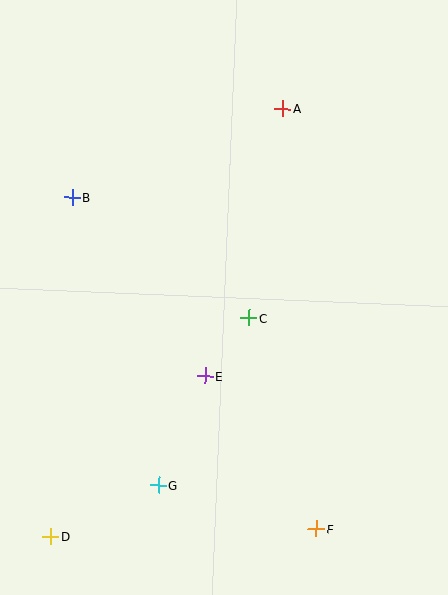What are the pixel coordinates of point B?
Point B is at (72, 197).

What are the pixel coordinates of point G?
Point G is at (159, 485).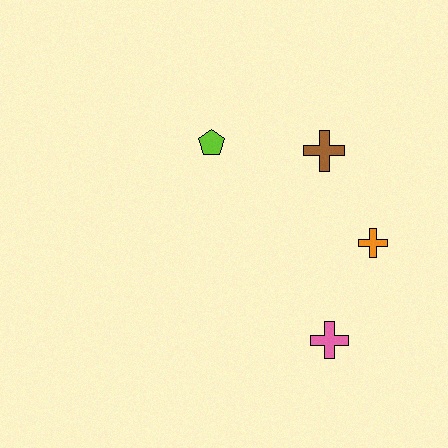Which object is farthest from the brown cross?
The pink cross is farthest from the brown cross.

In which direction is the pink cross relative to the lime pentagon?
The pink cross is below the lime pentagon.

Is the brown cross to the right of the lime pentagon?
Yes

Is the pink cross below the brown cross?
Yes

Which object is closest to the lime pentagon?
The brown cross is closest to the lime pentagon.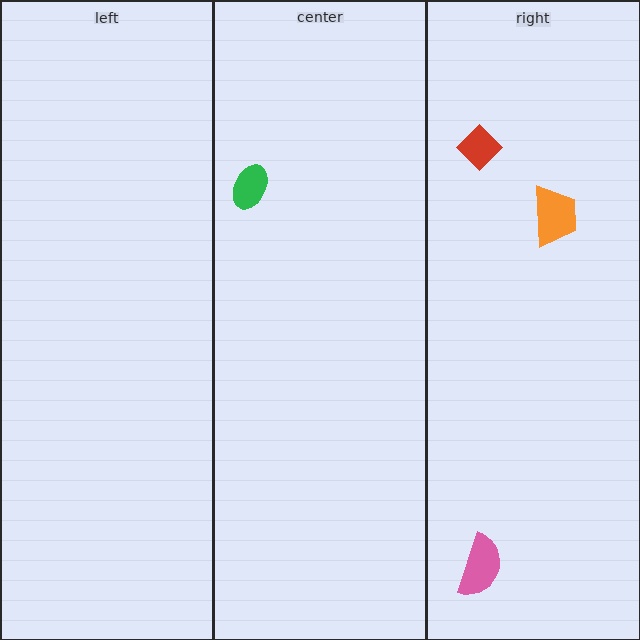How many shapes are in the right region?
3.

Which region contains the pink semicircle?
The right region.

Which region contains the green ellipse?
The center region.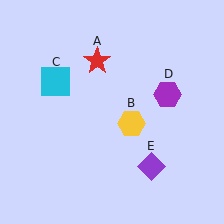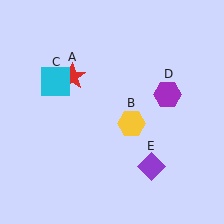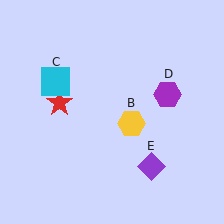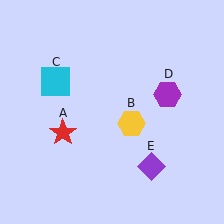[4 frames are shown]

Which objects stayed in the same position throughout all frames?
Yellow hexagon (object B) and cyan square (object C) and purple hexagon (object D) and purple diamond (object E) remained stationary.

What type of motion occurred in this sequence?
The red star (object A) rotated counterclockwise around the center of the scene.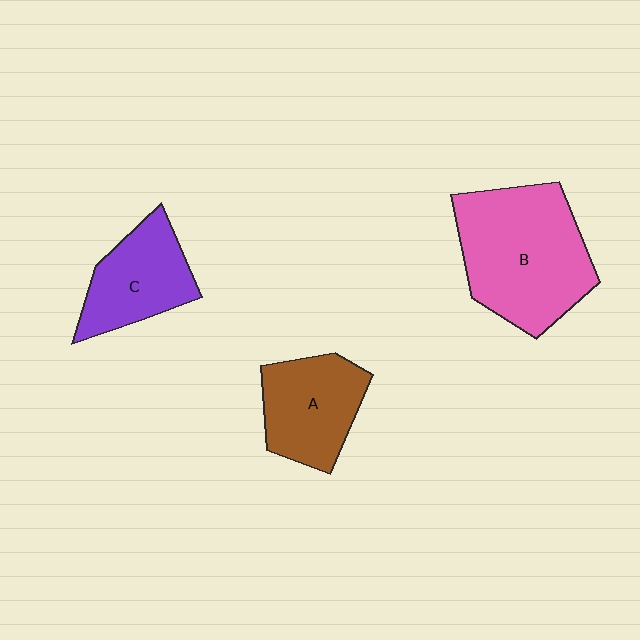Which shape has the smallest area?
Shape C (purple).